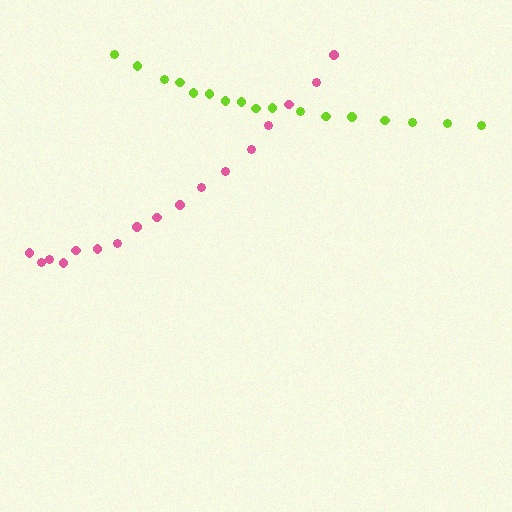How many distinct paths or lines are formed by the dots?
There are 2 distinct paths.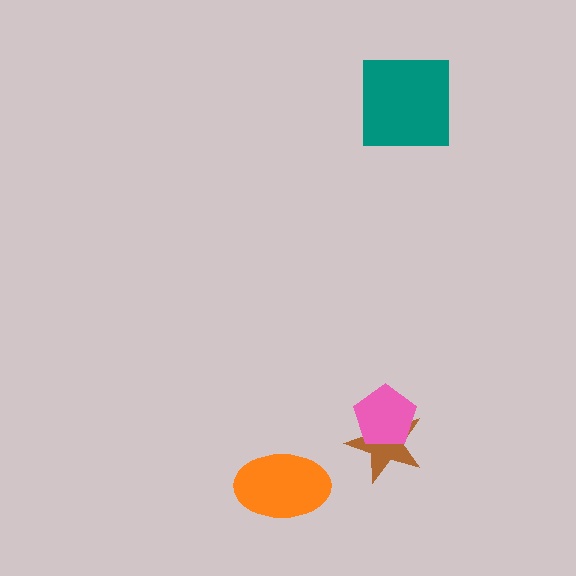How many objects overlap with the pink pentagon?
1 object overlaps with the pink pentagon.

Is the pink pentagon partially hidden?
No, no other shape covers it.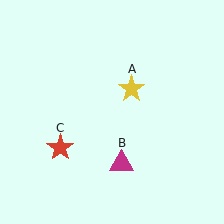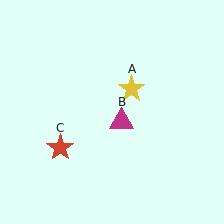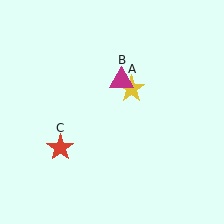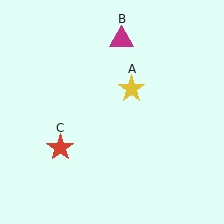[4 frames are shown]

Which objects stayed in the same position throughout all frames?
Yellow star (object A) and red star (object C) remained stationary.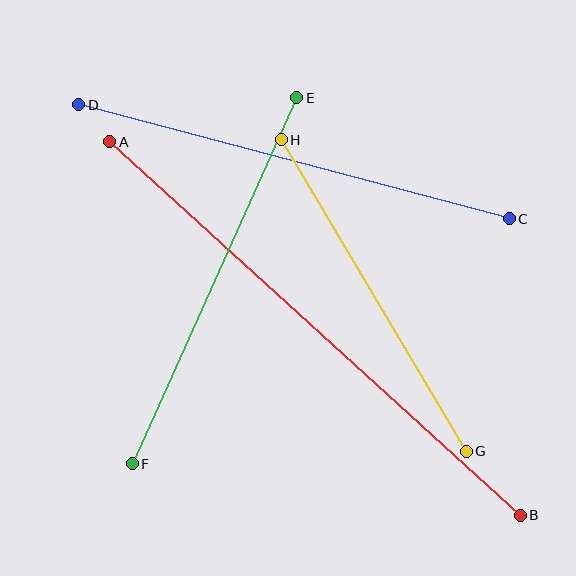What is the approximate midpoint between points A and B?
The midpoint is at approximately (315, 329) pixels.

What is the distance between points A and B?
The distance is approximately 555 pixels.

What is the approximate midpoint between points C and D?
The midpoint is at approximately (294, 162) pixels.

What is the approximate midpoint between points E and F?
The midpoint is at approximately (215, 281) pixels.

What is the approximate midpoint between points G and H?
The midpoint is at approximately (374, 295) pixels.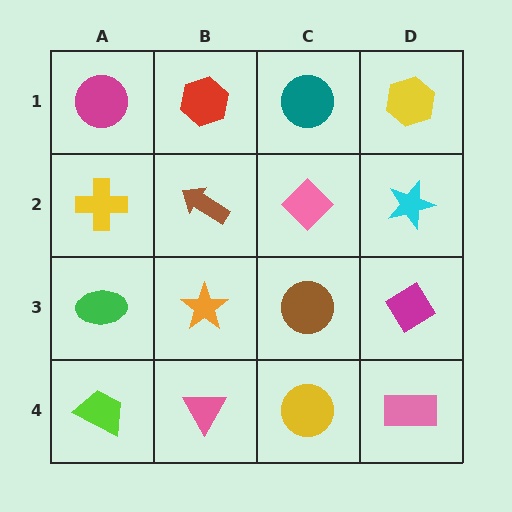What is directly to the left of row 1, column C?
A red hexagon.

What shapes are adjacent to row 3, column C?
A pink diamond (row 2, column C), a yellow circle (row 4, column C), an orange star (row 3, column B), a magenta diamond (row 3, column D).